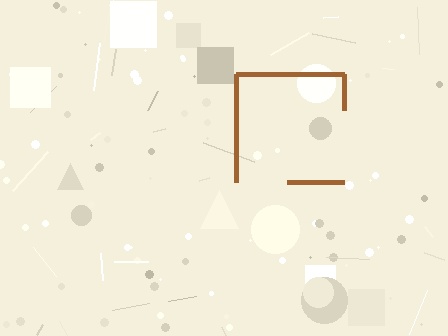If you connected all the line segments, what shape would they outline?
They would outline a square.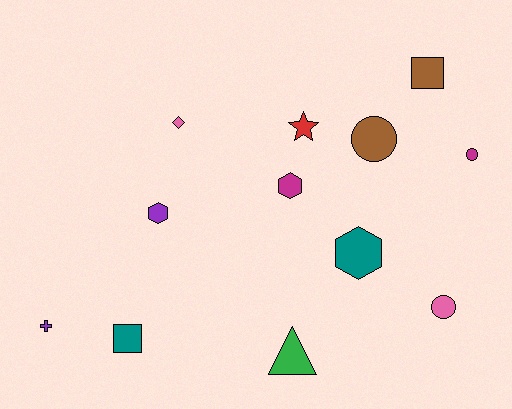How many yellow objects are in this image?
There are no yellow objects.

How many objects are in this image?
There are 12 objects.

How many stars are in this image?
There is 1 star.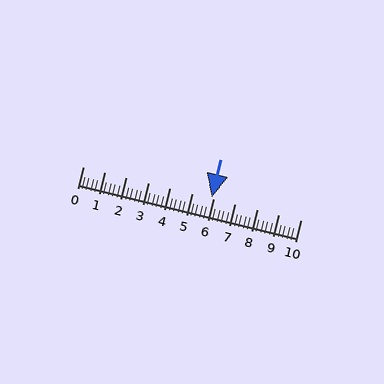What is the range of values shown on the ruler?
The ruler shows values from 0 to 10.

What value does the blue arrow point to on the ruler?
The blue arrow points to approximately 5.9.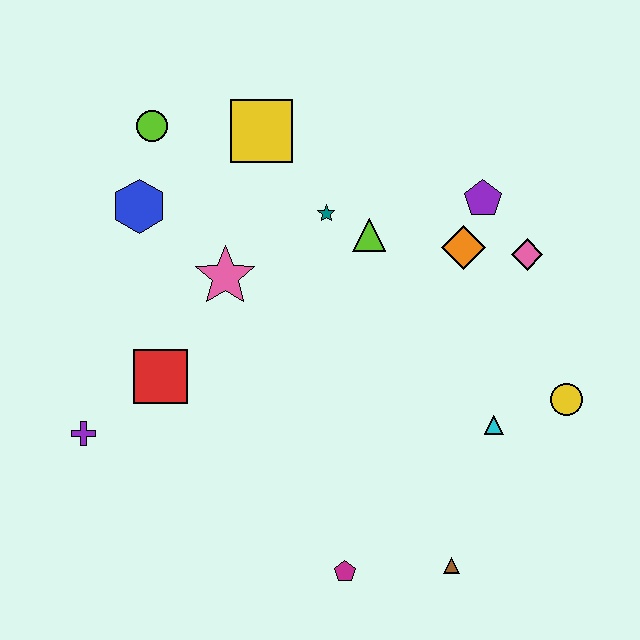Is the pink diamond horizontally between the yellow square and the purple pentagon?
No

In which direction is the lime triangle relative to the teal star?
The lime triangle is to the right of the teal star.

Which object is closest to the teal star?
The lime triangle is closest to the teal star.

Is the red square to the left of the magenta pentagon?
Yes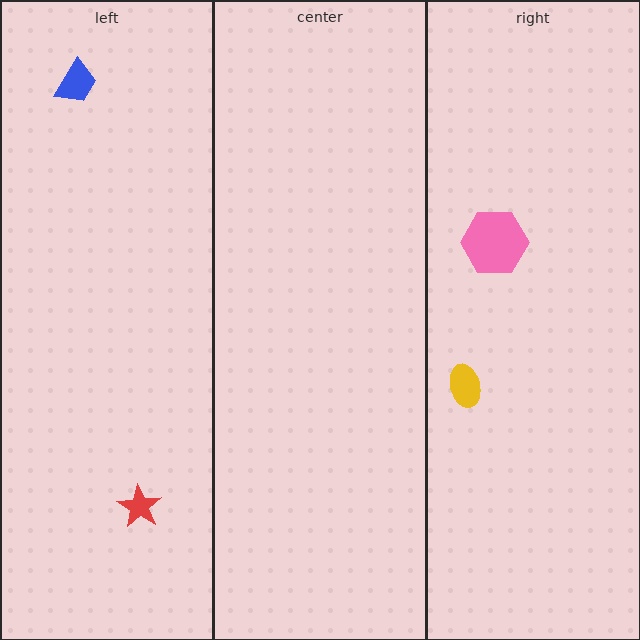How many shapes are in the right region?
2.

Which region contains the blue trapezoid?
The left region.